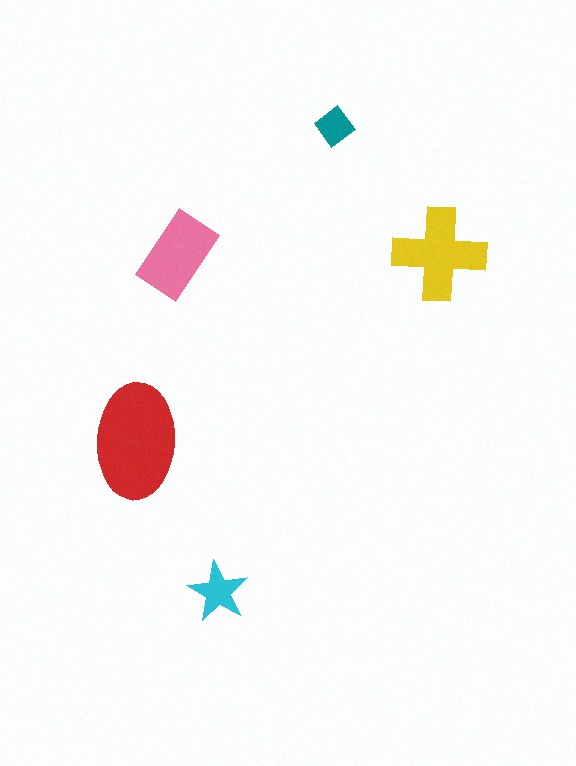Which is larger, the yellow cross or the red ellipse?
The red ellipse.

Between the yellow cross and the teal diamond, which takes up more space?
The yellow cross.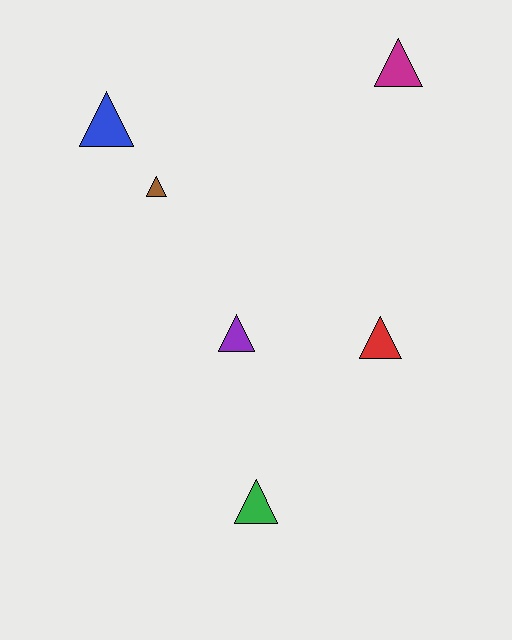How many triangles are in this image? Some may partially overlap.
There are 6 triangles.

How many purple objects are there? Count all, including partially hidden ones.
There is 1 purple object.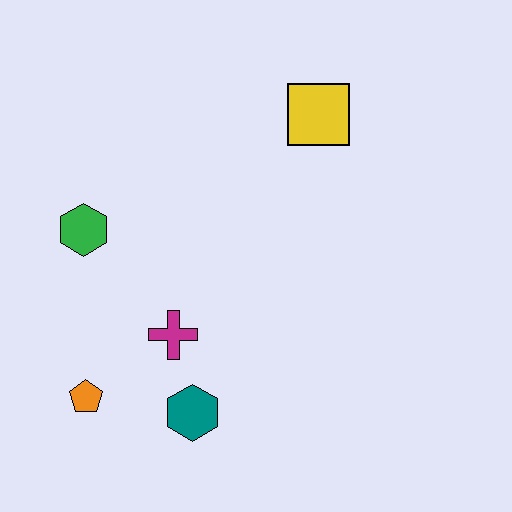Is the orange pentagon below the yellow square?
Yes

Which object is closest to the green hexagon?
The magenta cross is closest to the green hexagon.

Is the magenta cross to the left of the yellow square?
Yes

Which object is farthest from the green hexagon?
The yellow square is farthest from the green hexagon.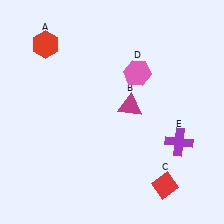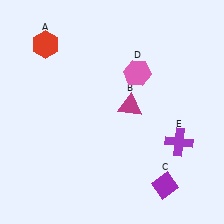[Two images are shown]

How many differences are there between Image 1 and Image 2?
There is 1 difference between the two images.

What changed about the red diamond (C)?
In Image 1, C is red. In Image 2, it changed to purple.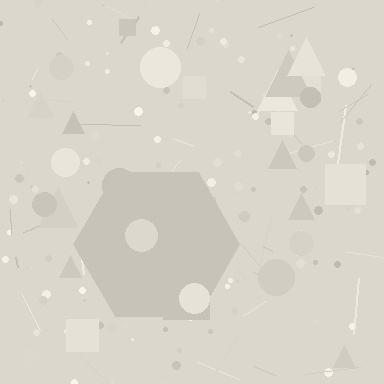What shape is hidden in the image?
A hexagon is hidden in the image.